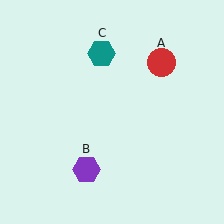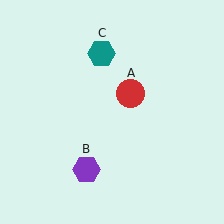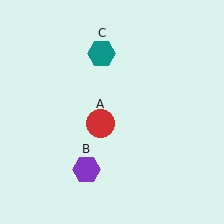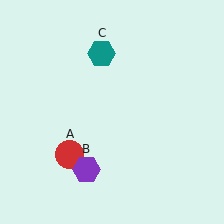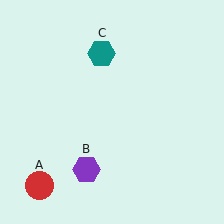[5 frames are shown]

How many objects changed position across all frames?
1 object changed position: red circle (object A).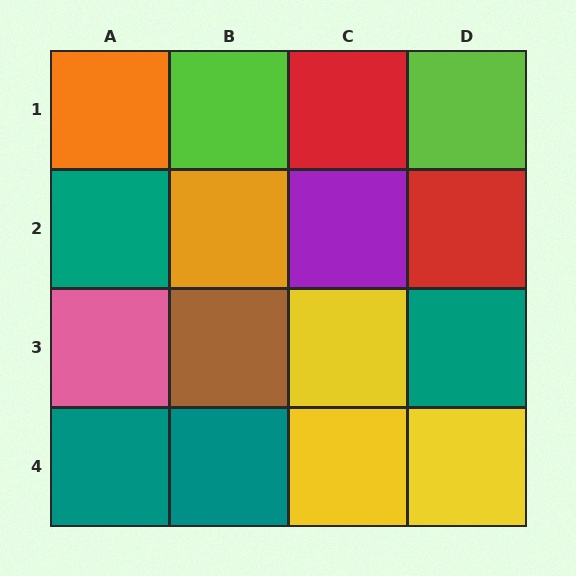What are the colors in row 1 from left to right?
Orange, lime, red, lime.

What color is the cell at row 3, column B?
Brown.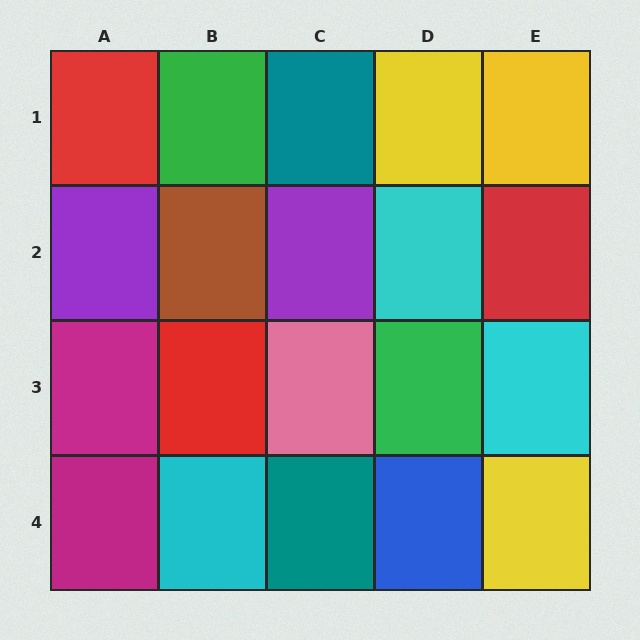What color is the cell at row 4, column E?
Yellow.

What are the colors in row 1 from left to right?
Red, green, teal, yellow, yellow.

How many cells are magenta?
2 cells are magenta.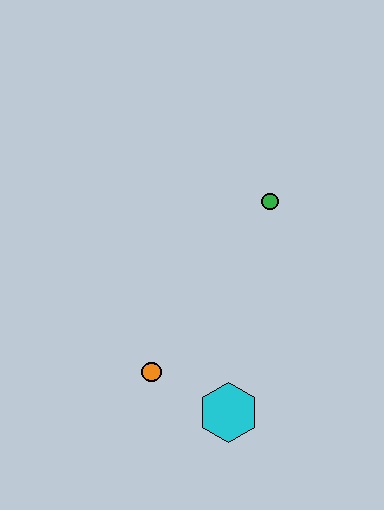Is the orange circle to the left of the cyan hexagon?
Yes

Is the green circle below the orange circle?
No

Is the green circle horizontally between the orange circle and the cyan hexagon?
No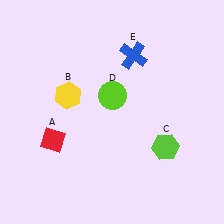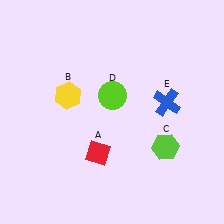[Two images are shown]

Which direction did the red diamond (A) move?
The red diamond (A) moved right.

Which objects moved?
The objects that moved are: the red diamond (A), the blue cross (E).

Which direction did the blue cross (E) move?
The blue cross (E) moved down.